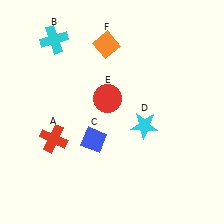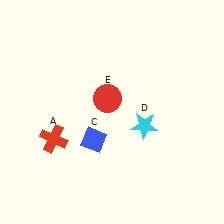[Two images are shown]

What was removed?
The orange diamond (F), the cyan cross (B) were removed in Image 2.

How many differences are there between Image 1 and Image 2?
There are 2 differences between the two images.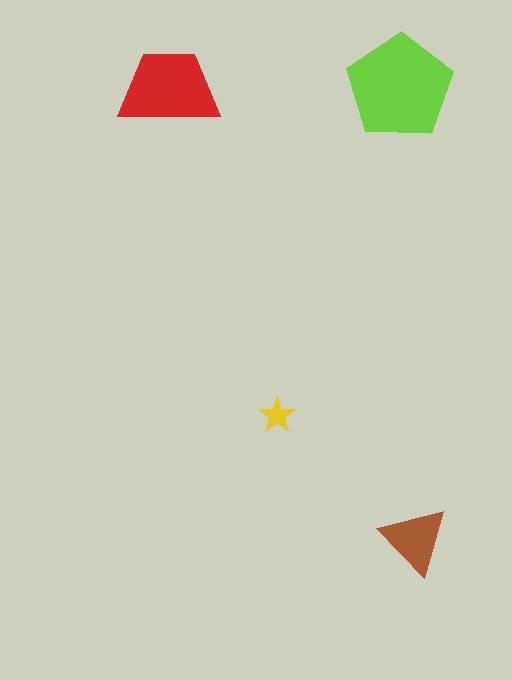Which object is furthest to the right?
The brown triangle is rightmost.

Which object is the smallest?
The yellow star.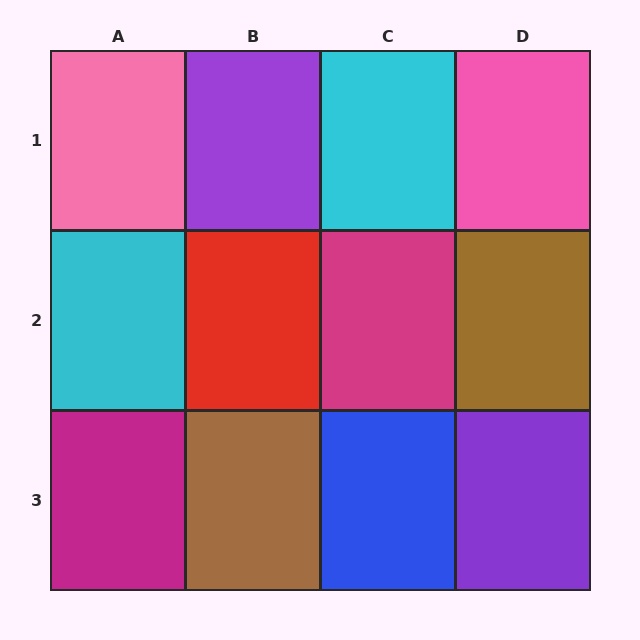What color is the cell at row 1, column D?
Pink.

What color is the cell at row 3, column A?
Magenta.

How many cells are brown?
2 cells are brown.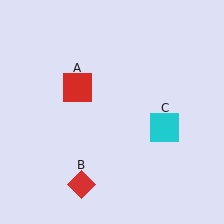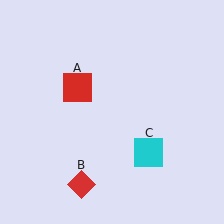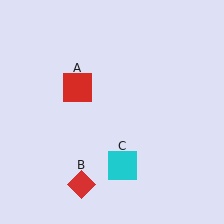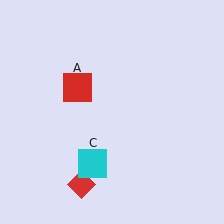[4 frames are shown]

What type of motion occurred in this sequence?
The cyan square (object C) rotated clockwise around the center of the scene.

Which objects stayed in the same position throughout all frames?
Red square (object A) and red diamond (object B) remained stationary.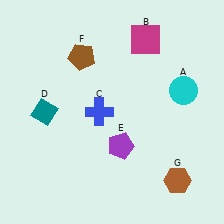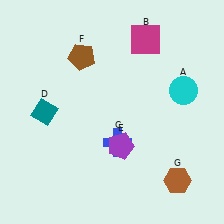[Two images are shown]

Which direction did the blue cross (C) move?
The blue cross (C) moved down.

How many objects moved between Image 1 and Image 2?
1 object moved between the two images.